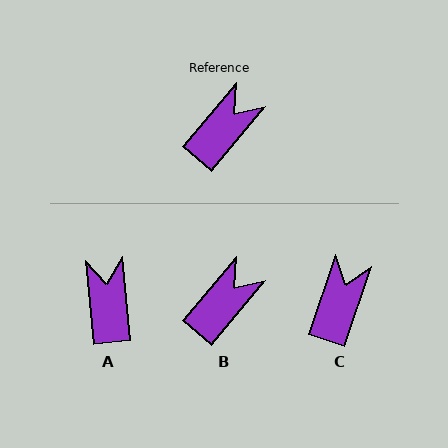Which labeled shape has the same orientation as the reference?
B.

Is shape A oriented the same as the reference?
No, it is off by about 45 degrees.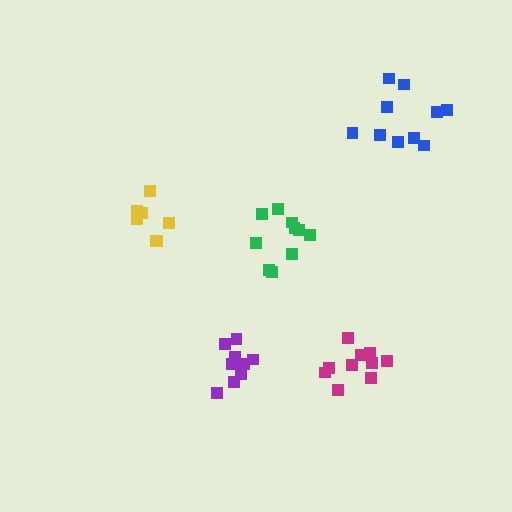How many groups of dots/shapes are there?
There are 5 groups.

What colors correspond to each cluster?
The clusters are colored: yellow, green, blue, magenta, purple.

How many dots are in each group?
Group 1: 7 dots, Group 2: 10 dots, Group 3: 10 dots, Group 4: 10 dots, Group 5: 9 dots (46 total).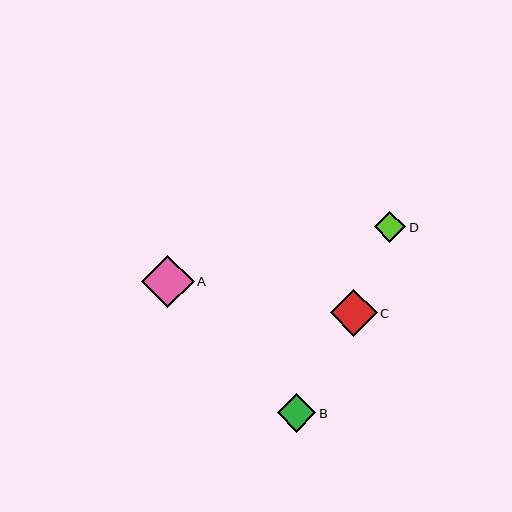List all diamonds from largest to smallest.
From largest to smallest: A, C, B, D.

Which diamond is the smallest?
Diamond D is the smallest with a size of approximately 31 pixels.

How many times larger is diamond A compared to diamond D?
Diamond A is approximately 1.7 times the size of diamond D.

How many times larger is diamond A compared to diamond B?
Diamond A is approximately 1.4 times the size of diamond B.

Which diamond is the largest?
Diamond A is the largest with a size of approximately 53 pixels.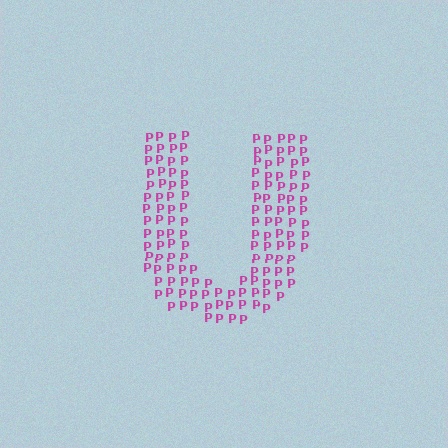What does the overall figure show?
The overall figure shows the letter U.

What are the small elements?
The small elements are letter P's.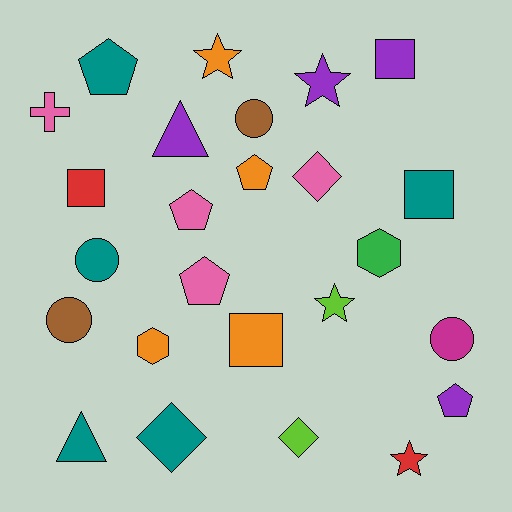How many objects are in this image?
There are 25 objects.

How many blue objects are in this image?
There are no blue objects.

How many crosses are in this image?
There is 1 cross.